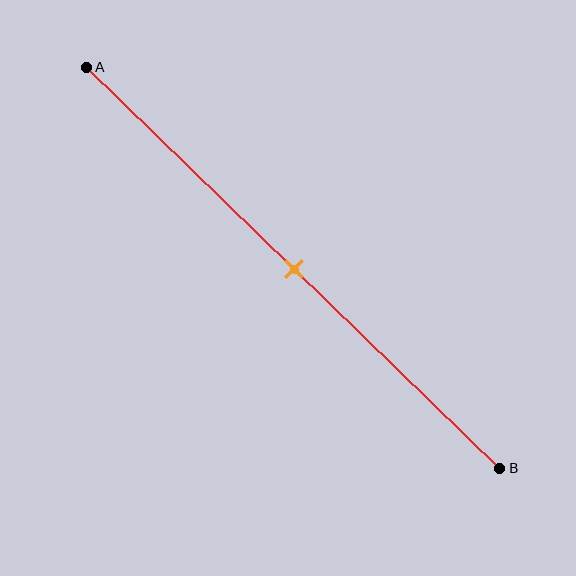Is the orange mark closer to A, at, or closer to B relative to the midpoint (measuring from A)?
The orange mark is approximately at the midpoint of segment AB.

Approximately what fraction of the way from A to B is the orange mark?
The orange mark is approximately 50% of the way from A to B.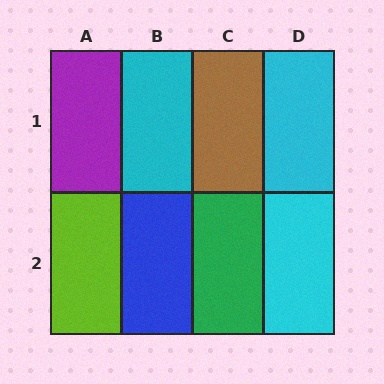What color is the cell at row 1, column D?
Cyan.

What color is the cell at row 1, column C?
Brown.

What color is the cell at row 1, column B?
Cyan.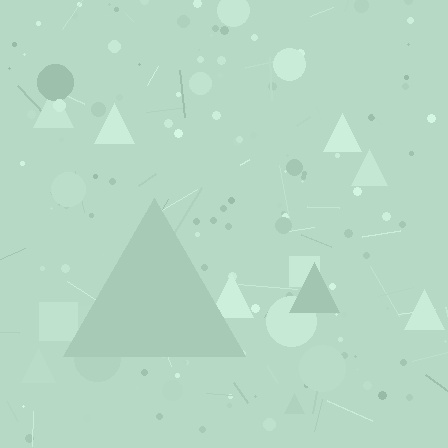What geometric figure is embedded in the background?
A triangle is embedded in the background.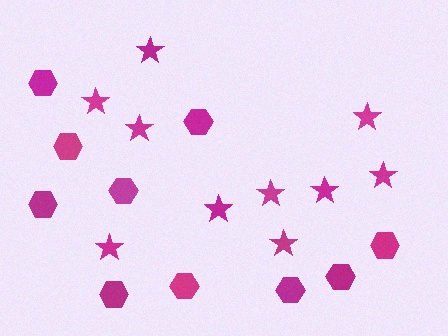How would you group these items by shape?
There are 2 groups: one group of stars (10) and one group of hexagons (10).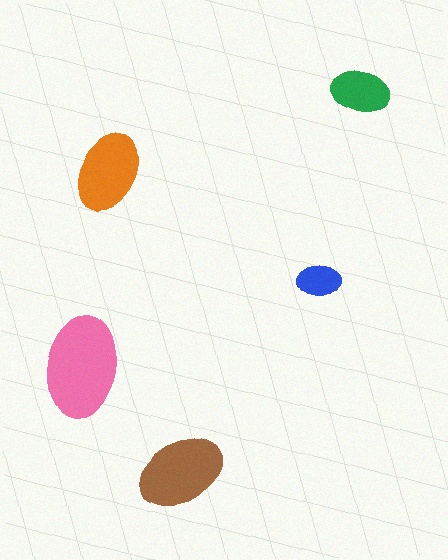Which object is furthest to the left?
The pink ellipse is leftmost.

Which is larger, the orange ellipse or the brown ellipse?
The brown one.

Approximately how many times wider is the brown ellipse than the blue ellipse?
About 2 times wider.